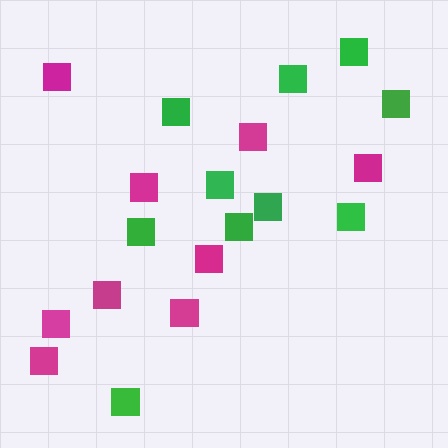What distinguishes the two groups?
There are 2 groups: one group of green squares (10) and one group of magenta squares (9).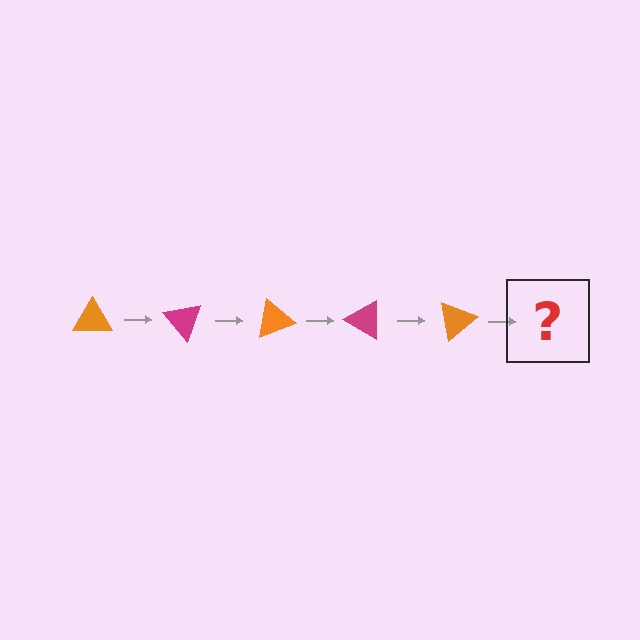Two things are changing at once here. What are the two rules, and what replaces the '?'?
The two rules are that it rotates 50 degrees each step and the color cycles through orange and magenta. The '?' should be a magenta triangle, rotated 250 degrees from the start.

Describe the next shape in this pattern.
It should be a magenta triangle, rotated 250 degrees from the start.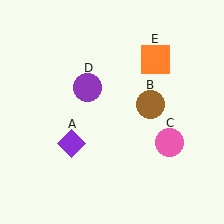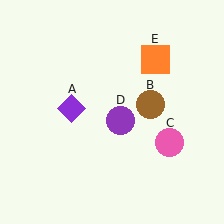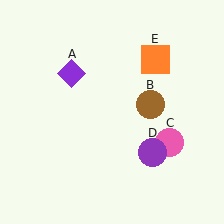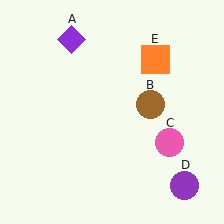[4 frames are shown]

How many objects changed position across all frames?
2 objects changed position: purple diamond (object A), purple circle (object D).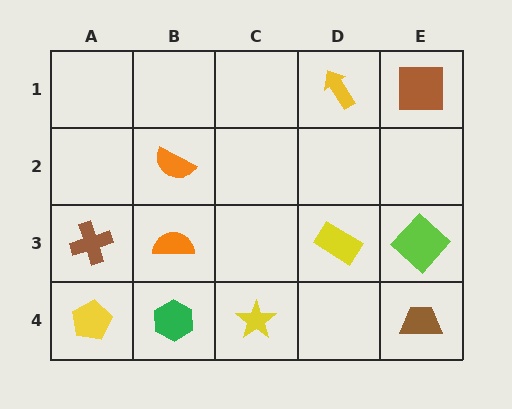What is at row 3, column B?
An orange semicircle.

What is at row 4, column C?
A yellow star.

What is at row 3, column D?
A yellow rectangle.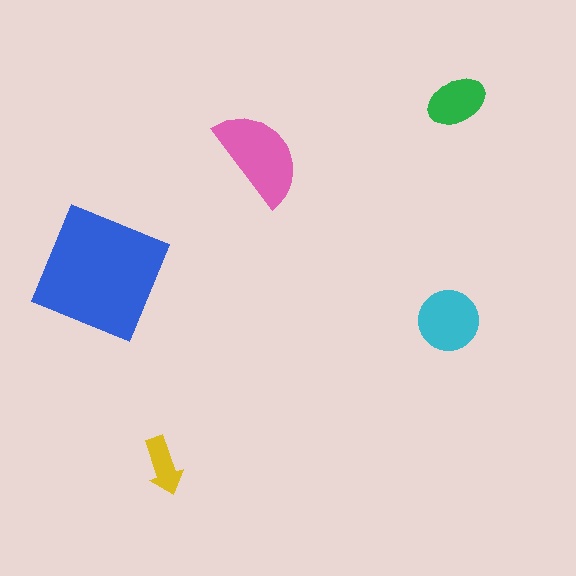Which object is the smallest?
The yellow arrow.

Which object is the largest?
The blue square.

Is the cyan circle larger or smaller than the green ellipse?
Larger.